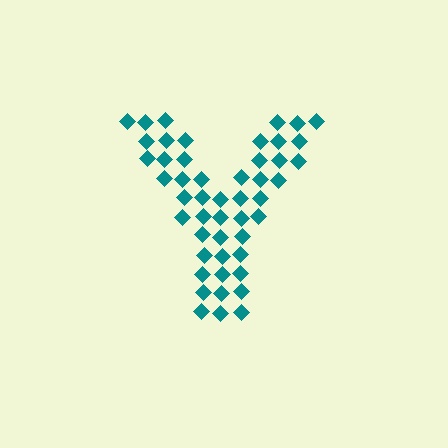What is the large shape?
The large shape is the letter Y.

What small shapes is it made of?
It is made of small diamonds.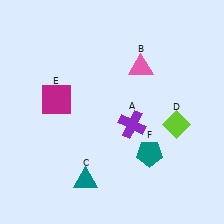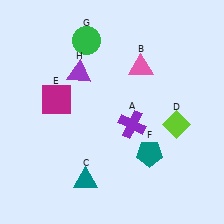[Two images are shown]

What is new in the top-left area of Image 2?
A green circle (G) was added in the top-left area of Image 2.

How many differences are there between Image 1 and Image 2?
There are 2 differences between the two images.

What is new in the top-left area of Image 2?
A purple triangle (H) was added in the top-left area of Image 2.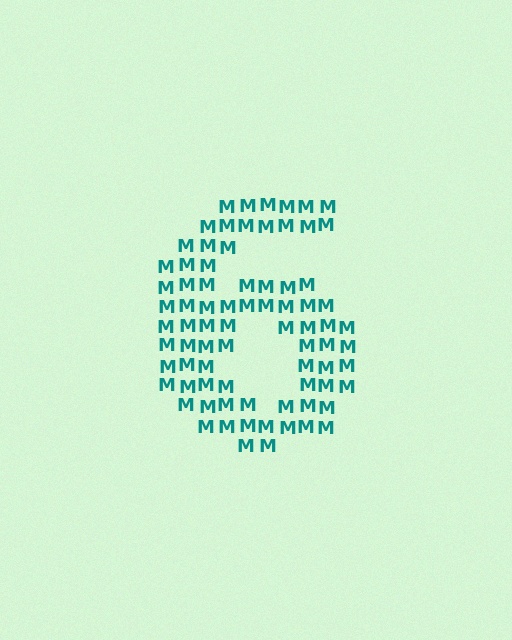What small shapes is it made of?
It is made of small letter M's.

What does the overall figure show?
The overall figure shows the digit 6.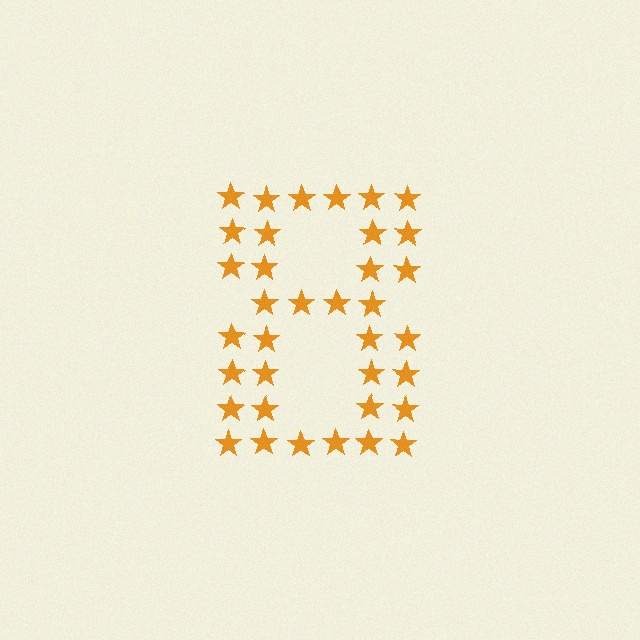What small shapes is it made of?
It is made of small stars.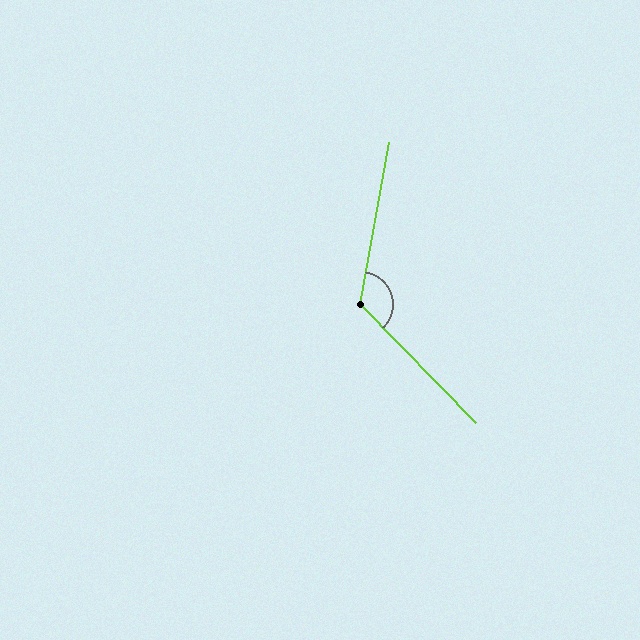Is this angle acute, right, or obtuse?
It is obtuse.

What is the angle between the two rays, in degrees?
Approximately 126 degrees.